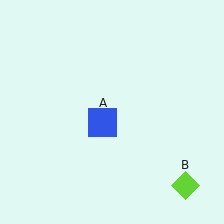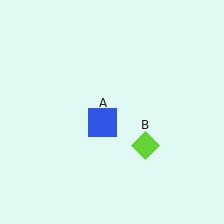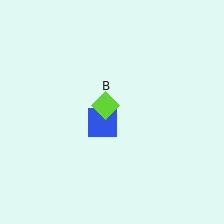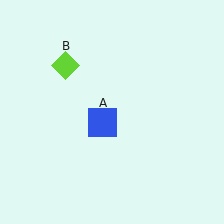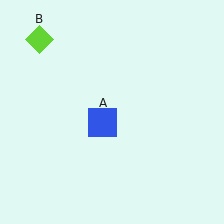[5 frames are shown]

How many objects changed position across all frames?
1 object changed position: lime diamond (object B).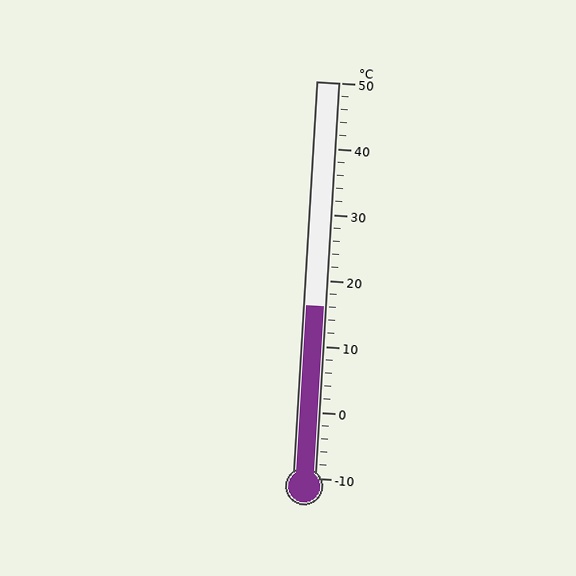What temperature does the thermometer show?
The thermometer shows approximately 16°C.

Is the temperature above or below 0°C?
The temperature is above 0°C.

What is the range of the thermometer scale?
The thermometer scale ranges from -10°C to 50°C.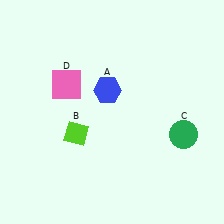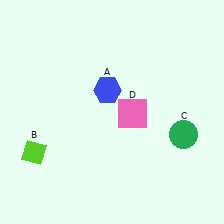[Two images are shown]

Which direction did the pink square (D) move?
The pink square (D) moved right.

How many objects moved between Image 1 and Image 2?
2 objects moved between the two images.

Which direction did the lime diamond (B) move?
The lime diamond (B) moved left.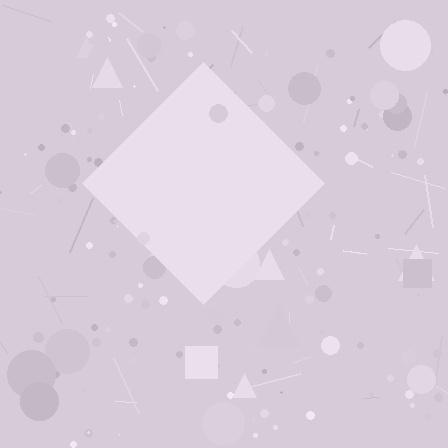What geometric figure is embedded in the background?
A diamond is embedded in the background.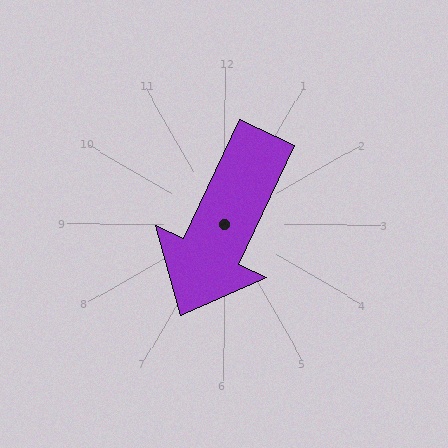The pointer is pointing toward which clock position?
Roughly 7 o'clock.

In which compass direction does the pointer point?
Southwest.